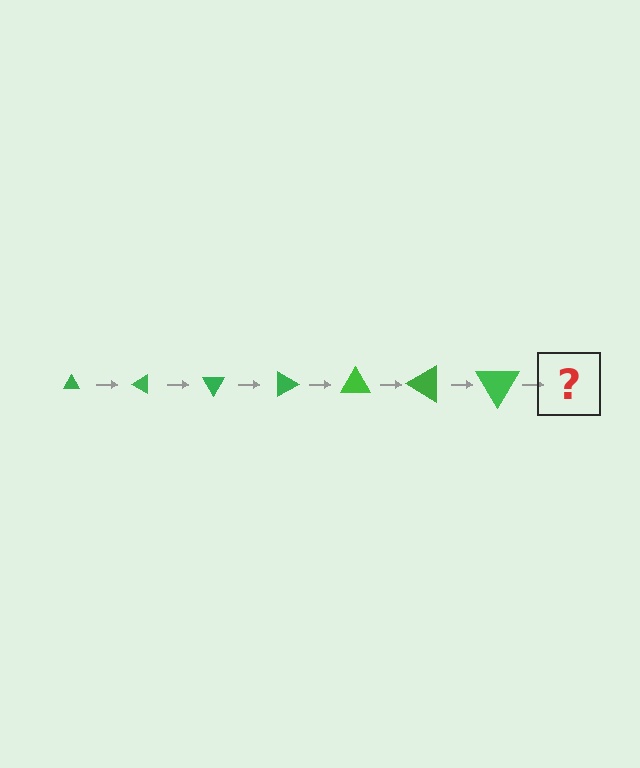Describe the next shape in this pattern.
It should be a triangle, larger than the previous one and rotated 210 degrees from the start.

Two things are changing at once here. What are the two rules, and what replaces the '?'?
The two rules are that the triangle grows larger each step and it rotates 30 degrees each step. The '?' should be a triangle, larger than the previous one and rotated 210 degrees from the start.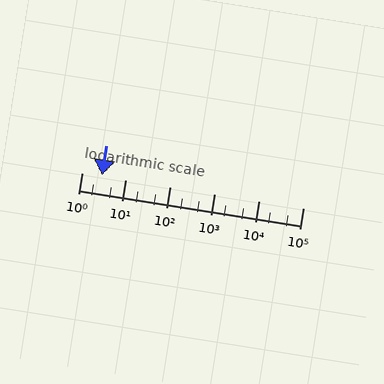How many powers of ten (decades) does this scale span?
The scale spans 5 decades, from 1 to 100000.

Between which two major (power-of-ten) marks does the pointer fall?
The pointer is between 1 and 10.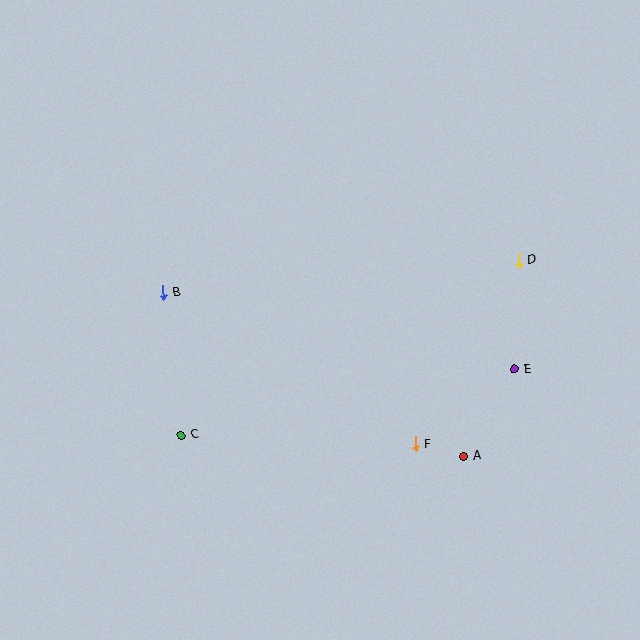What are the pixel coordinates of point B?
Point B is at (163, 292).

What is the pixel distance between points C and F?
The distance between C and F is 235 pixels.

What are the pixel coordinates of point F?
Point F is at (416, 444).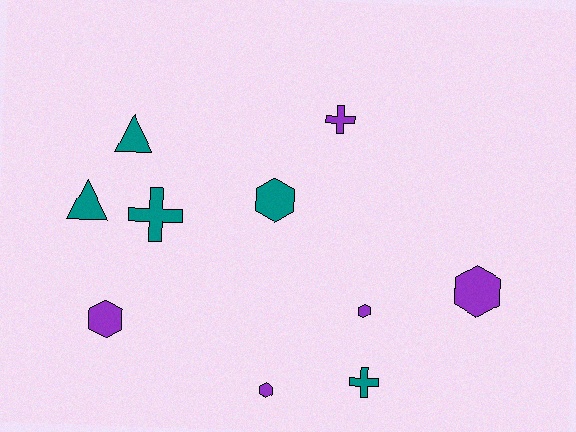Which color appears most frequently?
Teal, with 5 objects.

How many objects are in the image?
There are 10 objects.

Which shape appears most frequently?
Hexagon, with 5 objects.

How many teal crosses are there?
There are 2 teal crosses.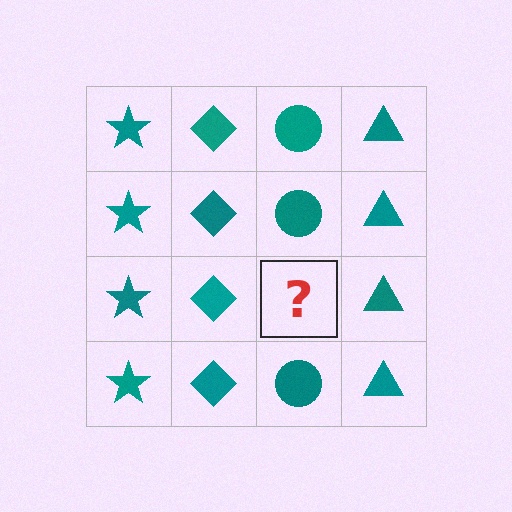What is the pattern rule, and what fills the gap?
The rule is that each column has a consistent shape. The gap should be filled with a teal circle.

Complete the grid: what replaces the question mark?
The question mark should be replaced with a teal circle.